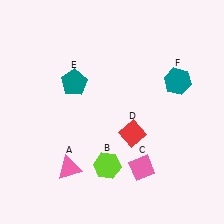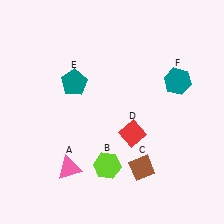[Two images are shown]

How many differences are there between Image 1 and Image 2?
There is 1 difference between the two images.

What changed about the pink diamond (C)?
In Image 1, C is pink. In Image 2, it changed to brown.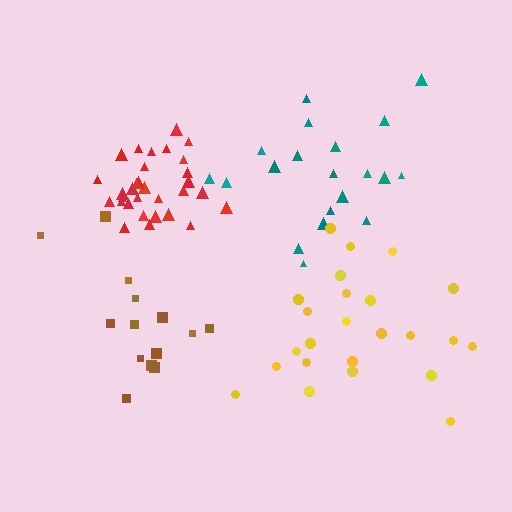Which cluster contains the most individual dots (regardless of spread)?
Red (31).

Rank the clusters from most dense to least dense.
red, brown, yellow, teal.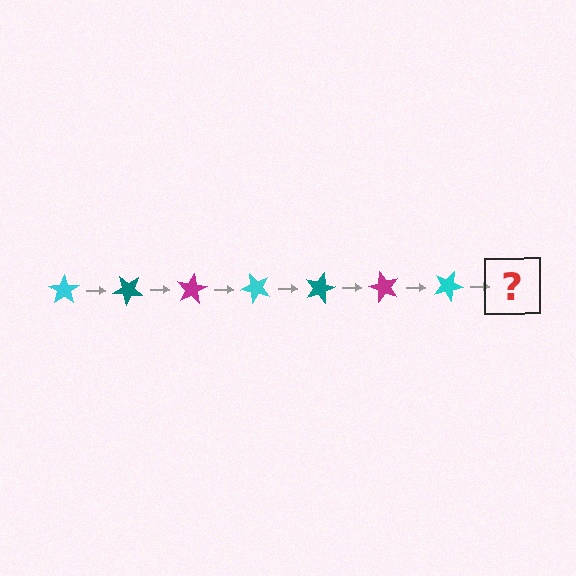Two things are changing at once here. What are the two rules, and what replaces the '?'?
The two rules are that it rotates 40 degrees each step and the color cycles through cyan, teal, and magenta. The '?' should be a teal star, rotated 280 degrees from the start.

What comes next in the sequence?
The next element should be a teal star, rotated 280 degrees from the start.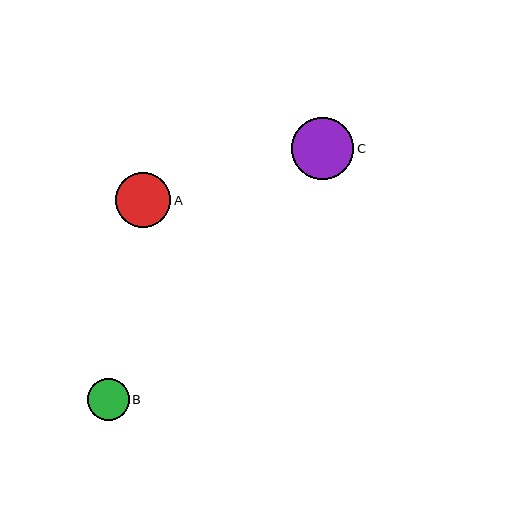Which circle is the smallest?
Circle B is the smallest with a size of approximately 42 pixels.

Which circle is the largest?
Circle C is the largest with a size of approximately 62 pixels.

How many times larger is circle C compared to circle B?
Circle C is approximately 1.5 times the size of circle B.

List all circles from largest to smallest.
From largest to smallest: C, A, B.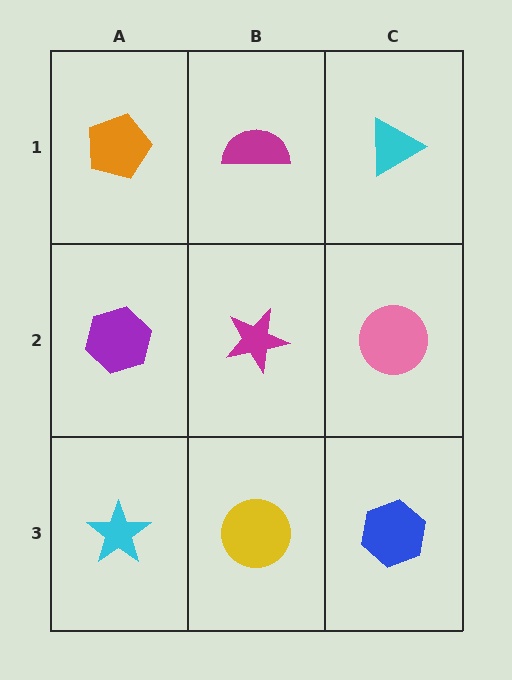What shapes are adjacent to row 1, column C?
A pink circle (row 2, column C), a magenta semicircle (row 1, column B).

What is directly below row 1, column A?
A purple hexagon.